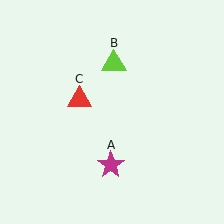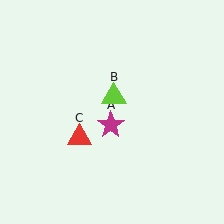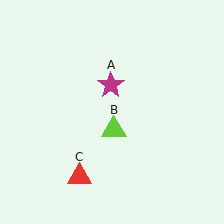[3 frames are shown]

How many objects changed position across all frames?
3 objects changed position: magenta star (object A), lime triangle (object B), red triangle (object C).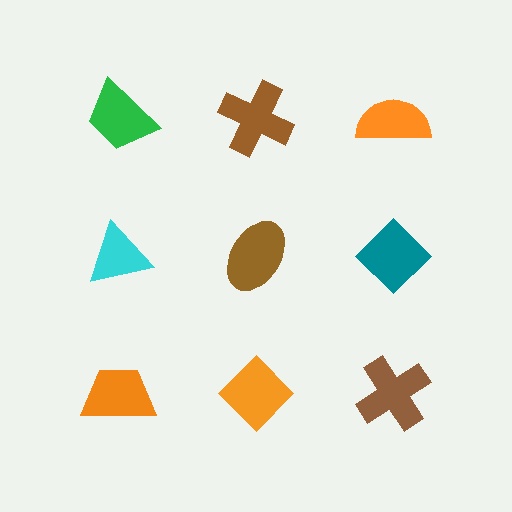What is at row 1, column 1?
A green trapezoid.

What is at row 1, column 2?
A brown cross.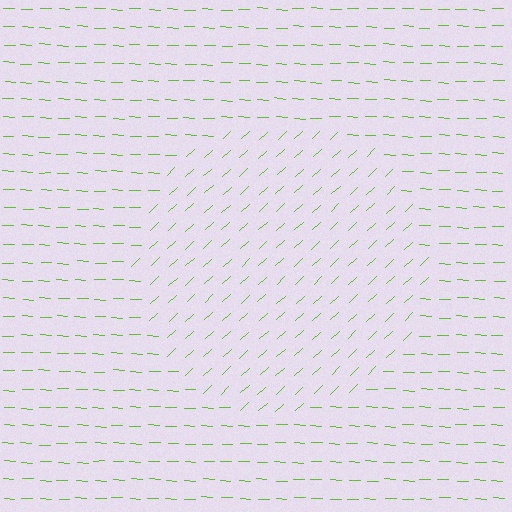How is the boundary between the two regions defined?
The boundary is defined purely by a change in line orientation (approximately 45 degrees difference). All lines are the same color and thickness.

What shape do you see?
I see a circle.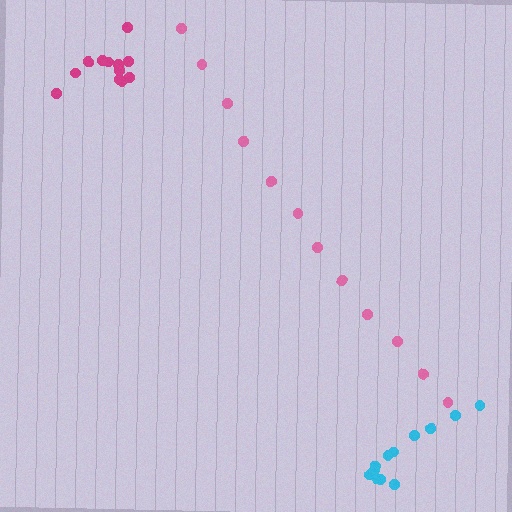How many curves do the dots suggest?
There are 3 distinct paths.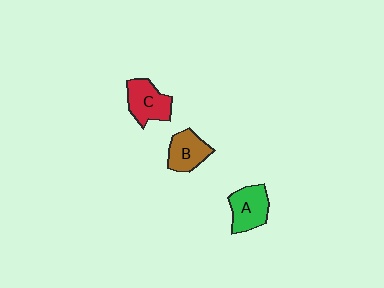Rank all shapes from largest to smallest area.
From largest to smallest: C (red), A (green), B (brown).